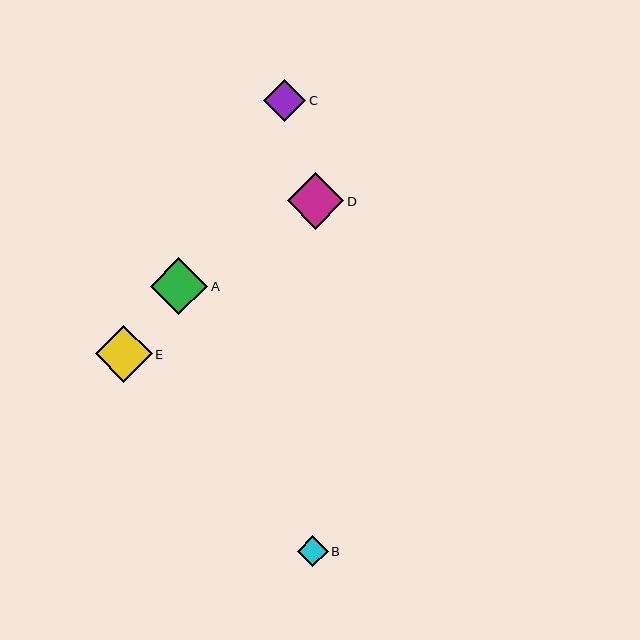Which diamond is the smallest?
Diamond B is the smallest with a size of approximately 31 pixels.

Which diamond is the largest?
Diamond A is the largest with a size of approximately 57 pixels.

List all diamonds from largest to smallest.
From largest to smallest: A, E, D, C, B.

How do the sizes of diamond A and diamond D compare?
Diamond A and diamond D are approximately the same size.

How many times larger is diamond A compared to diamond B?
Diamond A is approximately 1.8 times the size of diamond B.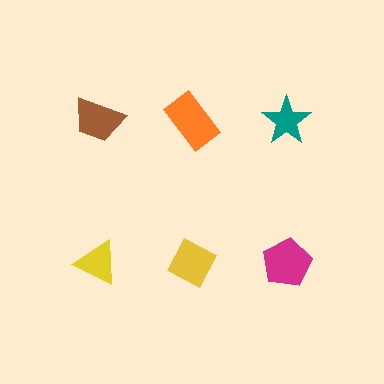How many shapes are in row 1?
3 shapes.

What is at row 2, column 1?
A yellow triangle.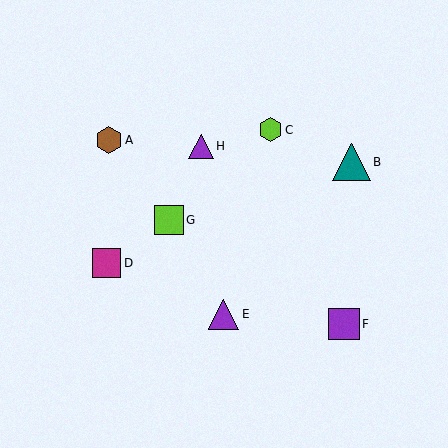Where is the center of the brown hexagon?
The center of the brown hexagon is at (109, 140).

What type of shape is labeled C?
Shape C is a lime hexagon.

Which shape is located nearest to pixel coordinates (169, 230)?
The lime square (labeled G) at (169, 220) is nearest to that location.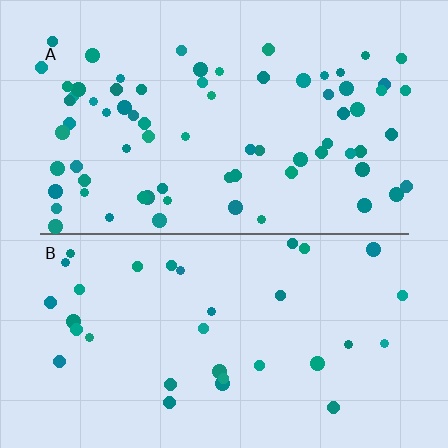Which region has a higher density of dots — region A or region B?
A (the top).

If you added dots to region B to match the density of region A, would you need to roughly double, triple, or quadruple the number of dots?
Approximately double.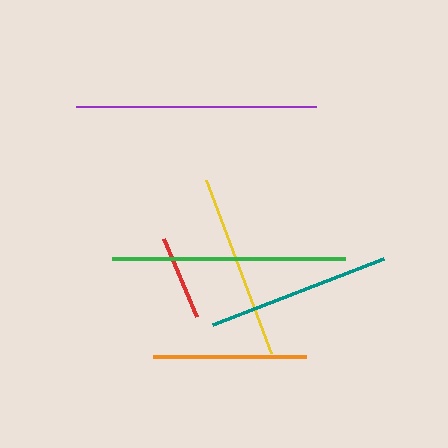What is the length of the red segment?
The red segment is approximately 85 pixels long.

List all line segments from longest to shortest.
From longest to shortest: purple, green, yellow, teal, orange, red.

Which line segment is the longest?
The purple line is the longest at approximately 240 pixels.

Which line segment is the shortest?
The red line is the shortest at approximately 85 pixels.